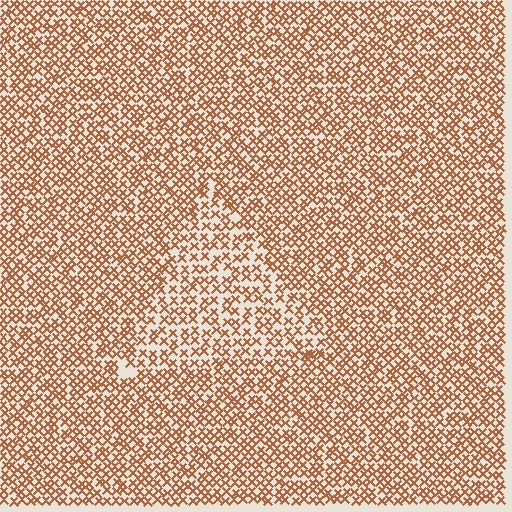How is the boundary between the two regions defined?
The boundary is defined by a change in element density (approximately 1.5x ratio). All elements are the same color, size, and shape.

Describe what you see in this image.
The image contains small brown elements arranged at two different densities. A triangle-shaped region is visible where the elements are less densely packed than the surrounding area.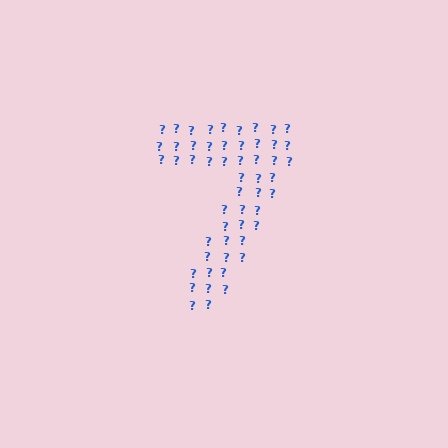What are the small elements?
The small elements are question marks.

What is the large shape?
The large shape is the digit 7.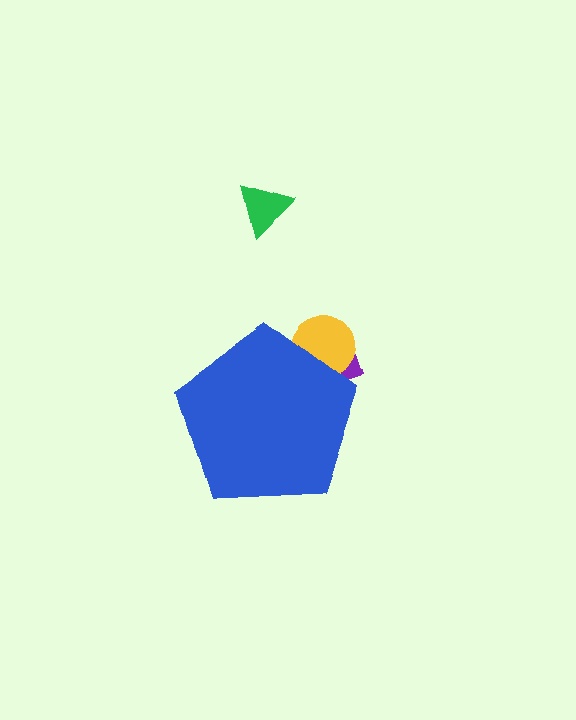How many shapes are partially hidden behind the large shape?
2 shapes are partially hidden.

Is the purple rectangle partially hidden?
Yes, the purple rectangle is partially hidden behind the blue pentagon.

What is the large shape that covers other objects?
A blue pentagon.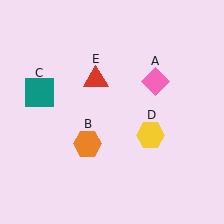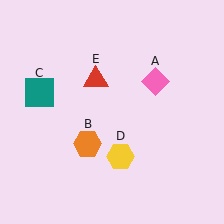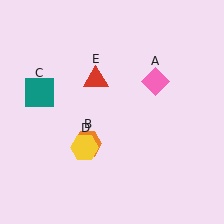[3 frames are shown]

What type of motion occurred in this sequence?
The yellow hexagon (object D) rotated clockwise around the center of the scene.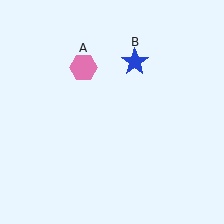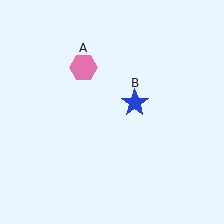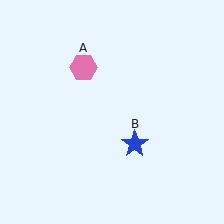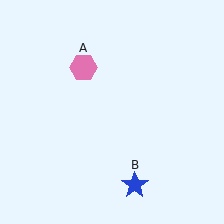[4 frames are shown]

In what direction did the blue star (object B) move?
The blue star (object B) moved down.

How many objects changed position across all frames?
1 object changed position: blue star (object B).